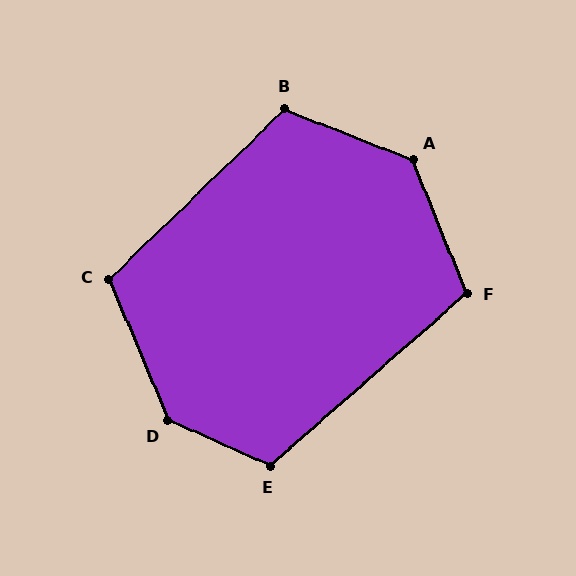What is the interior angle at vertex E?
Approximately 115 degrees (obtuse).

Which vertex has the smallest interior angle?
F, at approximately 109 degrees.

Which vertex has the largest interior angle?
D, at approximately 136 degrees.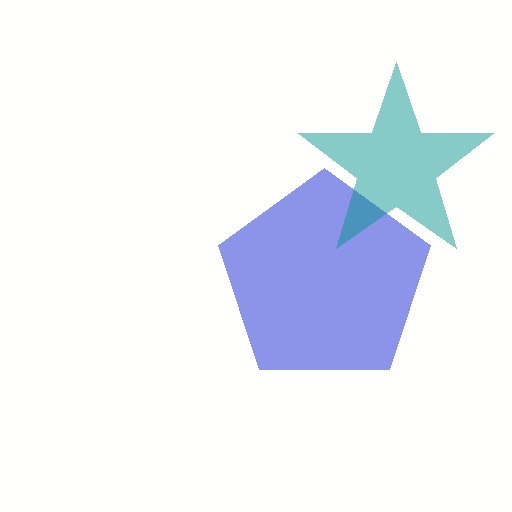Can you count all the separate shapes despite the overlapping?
Yes, there are 2 separate shapes.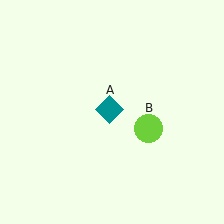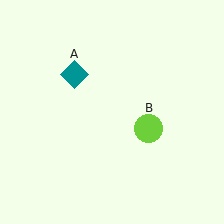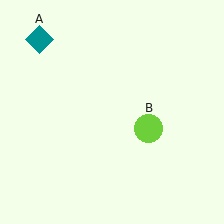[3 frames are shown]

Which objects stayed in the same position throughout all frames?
Lime circle (object B) remained stationary.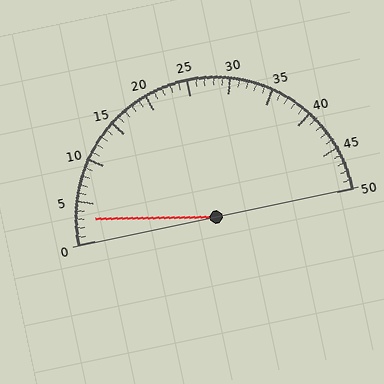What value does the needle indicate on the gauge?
The needle indicates approximately 3.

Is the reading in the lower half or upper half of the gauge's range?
The reading is in the lower half of the range (0 to 50).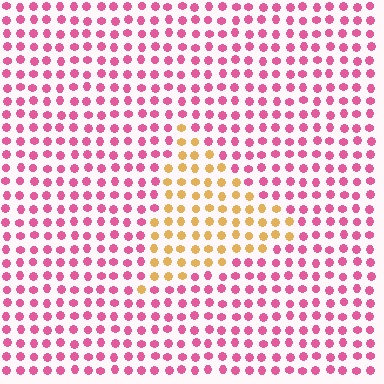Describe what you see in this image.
The image is filled with small pink elements in a uniform arrangement. A triangle-shaped region is visible where the elements are tinted to a slightly different hue, forming a subtle color boundary.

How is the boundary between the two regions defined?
The boundary is defined purely by a slight shift in hue (about 68 degrees). Spacing, size, and orientation are identical on both sides.